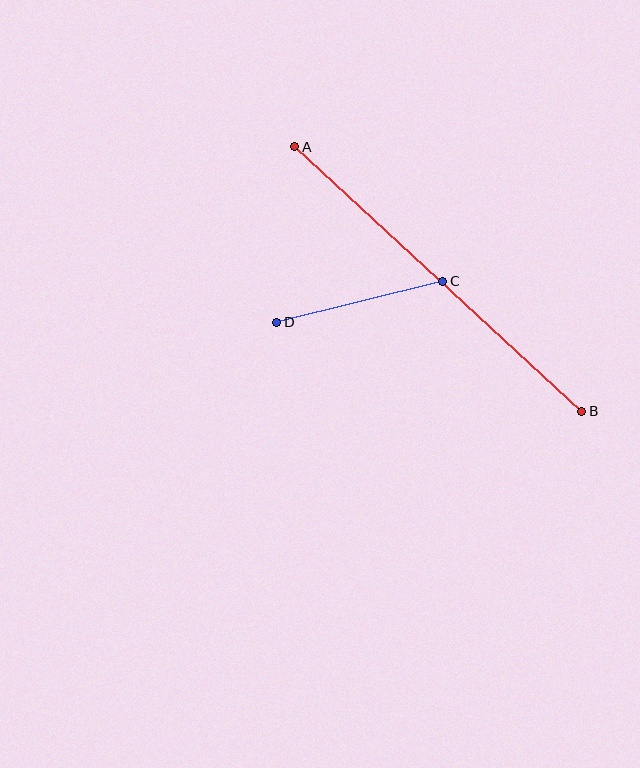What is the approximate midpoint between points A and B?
The midpoint is at approximately (438, 279) pixels.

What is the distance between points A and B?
The distance is approximately 390 pixels.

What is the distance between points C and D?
The distance is approximately 171 pixels.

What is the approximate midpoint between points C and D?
The midpoint is at approximately (360, 302) pixels.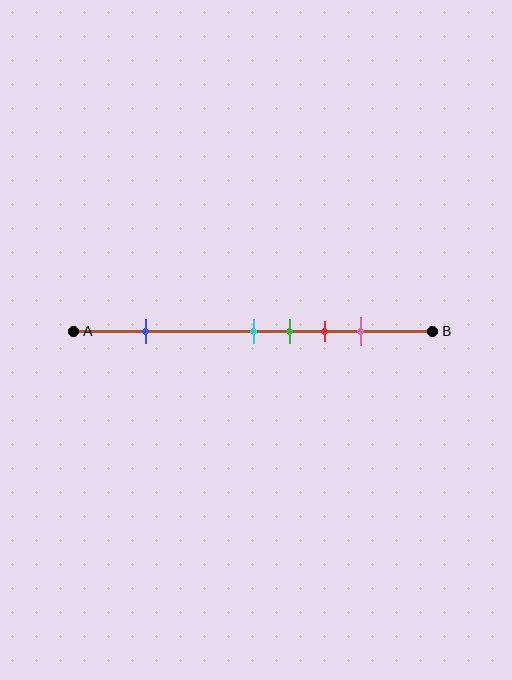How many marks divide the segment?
There are 5 marks dividing the segment.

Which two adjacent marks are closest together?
The cyan and green marks are the closest adjacent pair.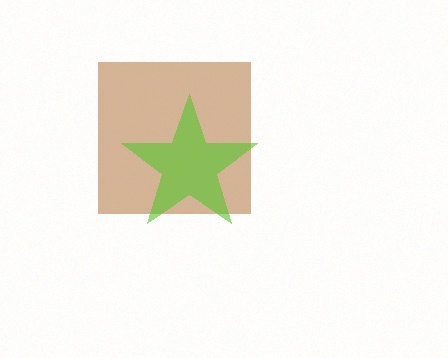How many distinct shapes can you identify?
There are 2 distinct shapes: a brown square, a lime star.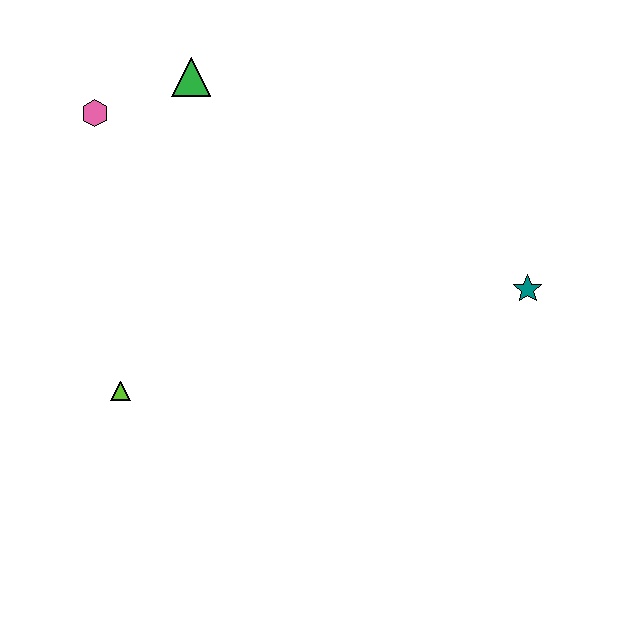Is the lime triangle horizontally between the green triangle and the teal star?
No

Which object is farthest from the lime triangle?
The teal star is farthest from the lime triangle.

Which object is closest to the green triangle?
The pink hexagon is closest to the green triangle.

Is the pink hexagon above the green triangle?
No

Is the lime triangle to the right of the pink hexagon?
Yes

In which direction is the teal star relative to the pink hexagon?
The teal star is to the right of the pink hexagon.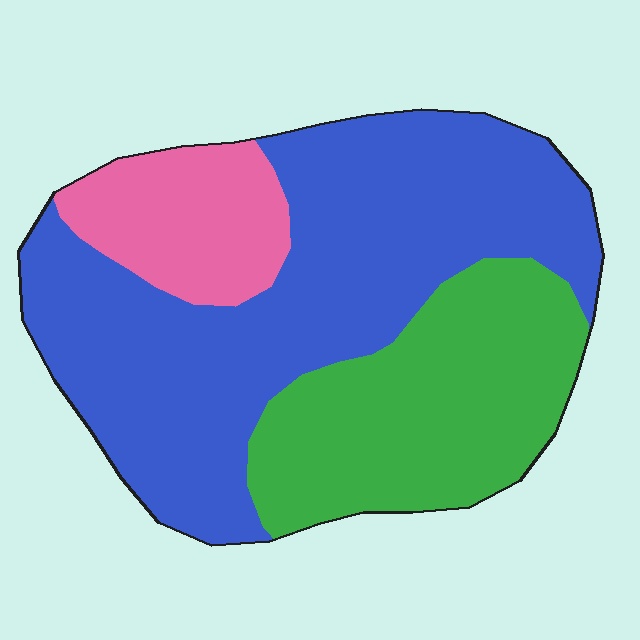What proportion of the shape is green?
Green takes up about one third (1/3) of the shape.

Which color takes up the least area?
Pink, at roughly 15%.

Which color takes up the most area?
Blue, at roughly 55%.